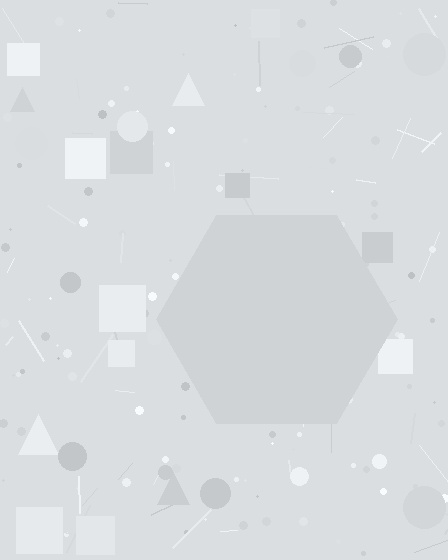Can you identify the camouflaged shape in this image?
The camouflaged shape is a hexagon.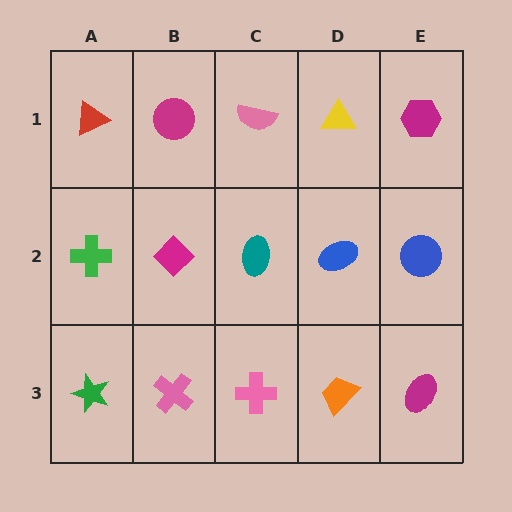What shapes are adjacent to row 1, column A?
A green cross (row 2, column A), a magenta circle (row 1, column B).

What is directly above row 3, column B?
A magenta diamond.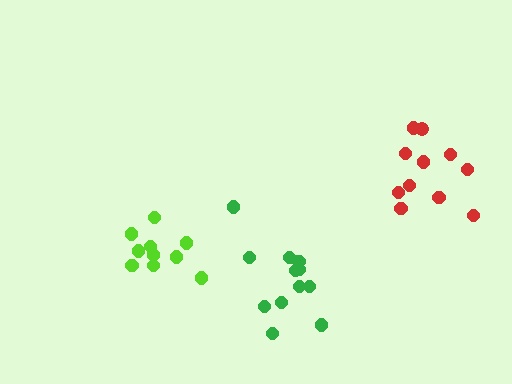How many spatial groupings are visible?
There are 3 spatial groupings.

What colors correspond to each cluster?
The clusters are colored: red, lime, green.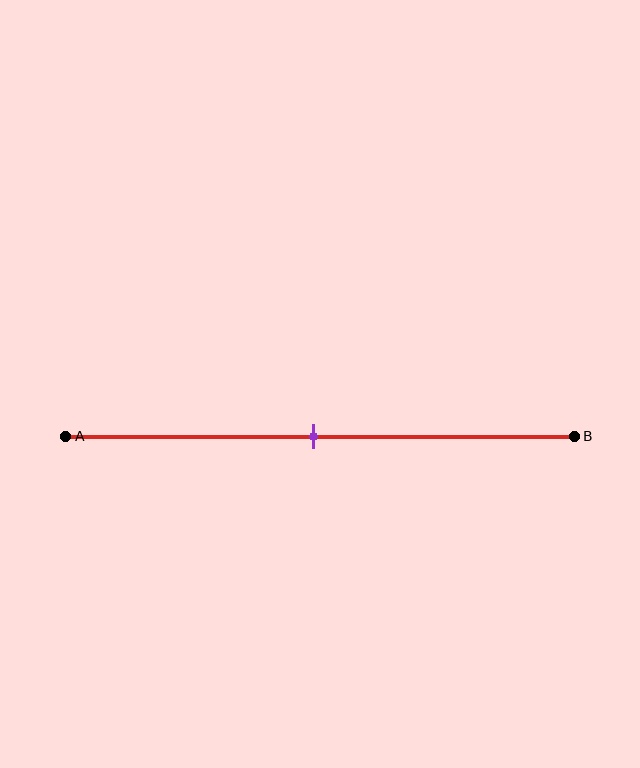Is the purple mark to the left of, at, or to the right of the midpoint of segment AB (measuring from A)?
The purple mark is approximately at the midpoint of segment AB.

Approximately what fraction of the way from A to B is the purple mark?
The purple mark is approximately 50% of the way from A to B.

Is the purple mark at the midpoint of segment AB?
Yes, the mark is approximately at the midpoint.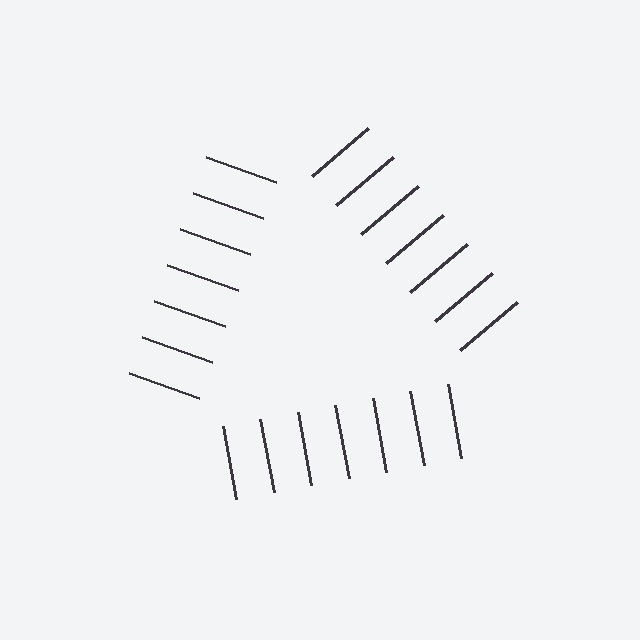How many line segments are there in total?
21 — 7 along each of the 3 edges.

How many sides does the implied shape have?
3 sides — the line-ends trace a triangle.